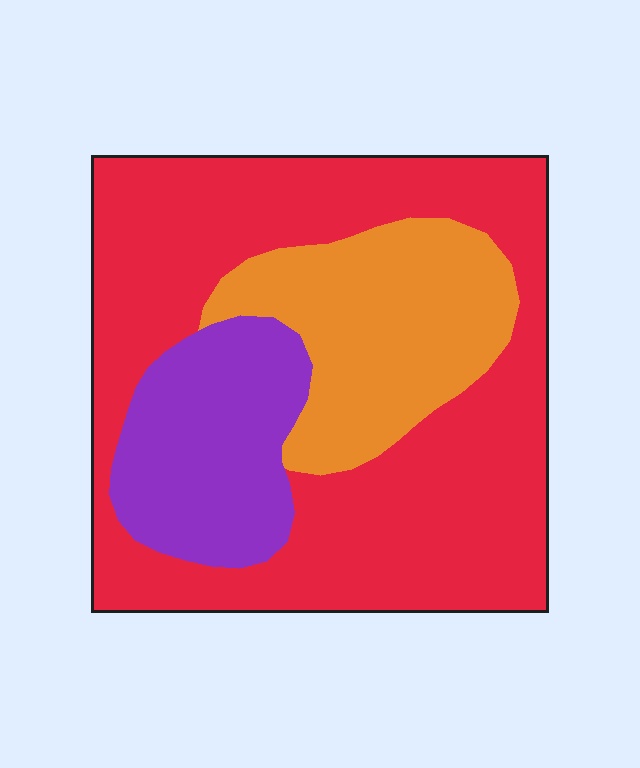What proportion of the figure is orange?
Orange covers roughly 25% of the figure.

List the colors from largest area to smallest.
From largest to smallest: red, orange, purple.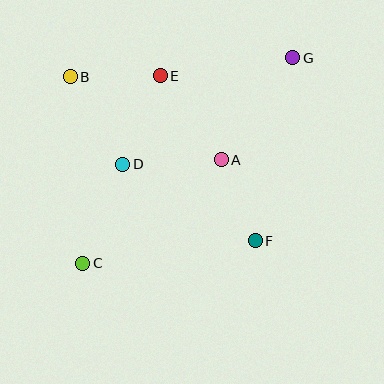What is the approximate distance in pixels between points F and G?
The distance between F and G is approximately 187 pixels.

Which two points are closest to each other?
Points A and F are closest to each other.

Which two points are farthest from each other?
Points C and G are farthest from each other.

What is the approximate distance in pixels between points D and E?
The distance between D and E is approximately 96 pixels.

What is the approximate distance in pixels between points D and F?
The distance between D and F is approximately 153 pixels.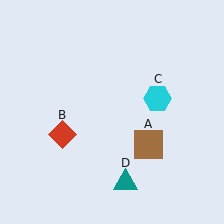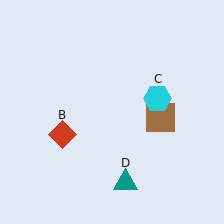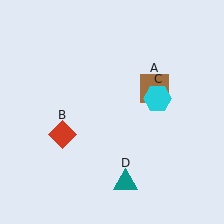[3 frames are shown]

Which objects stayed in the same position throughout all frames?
Red diamond (object B) and cyan hexagon (object C) and teal triangle (object D) remained stationary.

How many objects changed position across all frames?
1 object changed position: brown square (object A).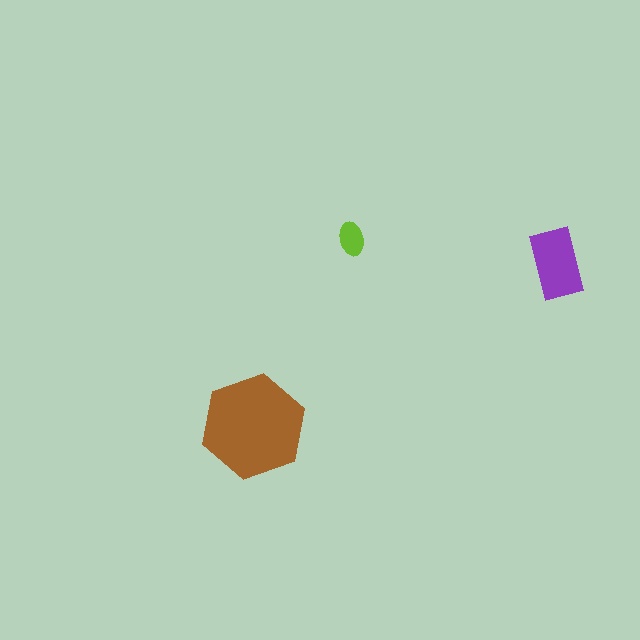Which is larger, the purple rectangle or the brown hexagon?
The brown hexagon.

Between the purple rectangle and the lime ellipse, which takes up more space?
The purple rectangle.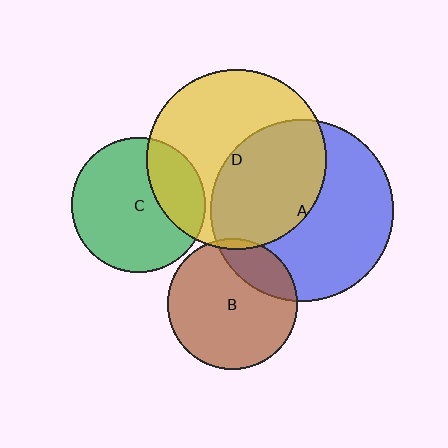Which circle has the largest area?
Circle A (blue).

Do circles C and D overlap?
Yes.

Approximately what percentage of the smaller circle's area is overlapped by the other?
Approximately 25%.